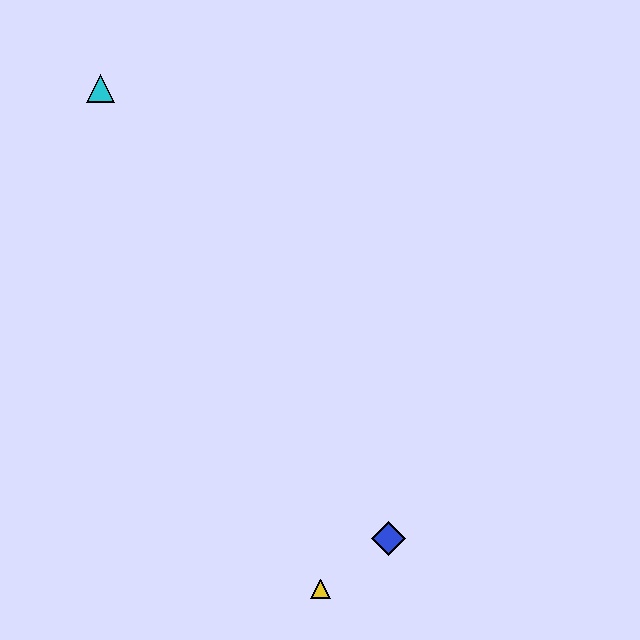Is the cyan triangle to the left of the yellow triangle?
Yes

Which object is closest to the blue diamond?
The yellow triangle is closest to the blue diamond.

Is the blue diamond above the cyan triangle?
No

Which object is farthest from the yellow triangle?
The cyan triangle is farthest from the yellow triangle.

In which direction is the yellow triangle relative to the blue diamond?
The yellow triangle is to the left of the blue diamond.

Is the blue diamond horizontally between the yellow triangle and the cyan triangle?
No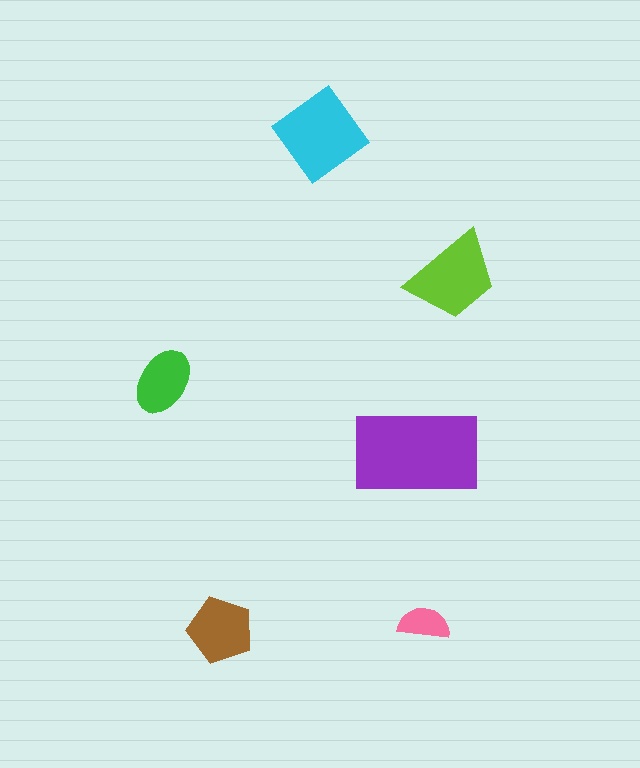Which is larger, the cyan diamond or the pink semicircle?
The cyan diamond.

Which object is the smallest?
The pink semicircle.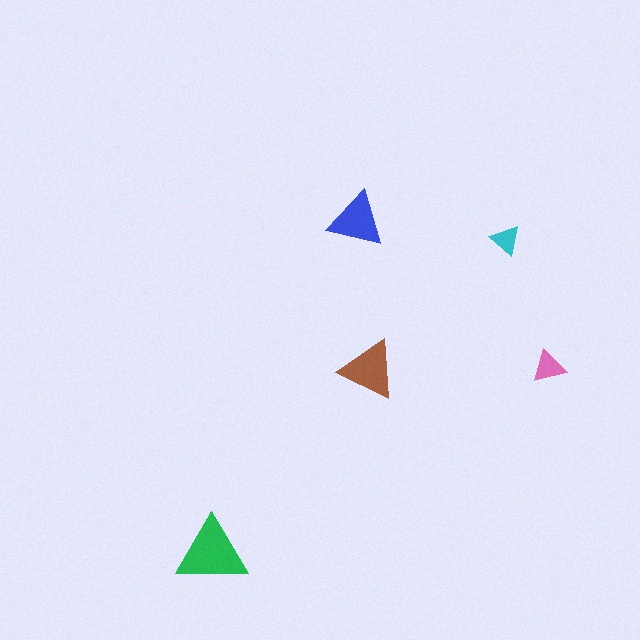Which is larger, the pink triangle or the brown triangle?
The brown one.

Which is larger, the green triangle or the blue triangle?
The green one.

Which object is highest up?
The blue triangle is topmost.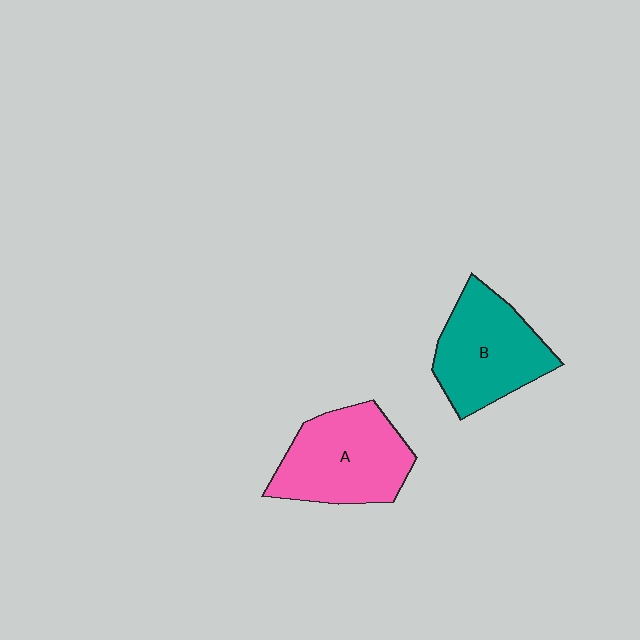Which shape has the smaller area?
Shape B (teal).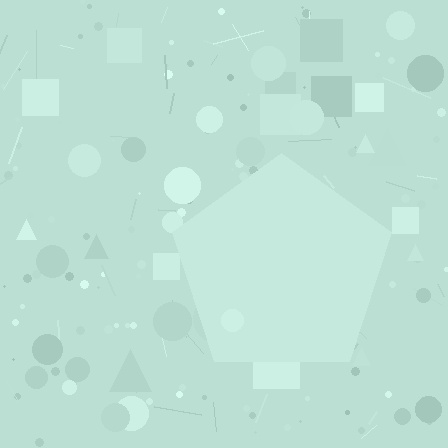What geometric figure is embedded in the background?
A pentagon is embedded in the background.